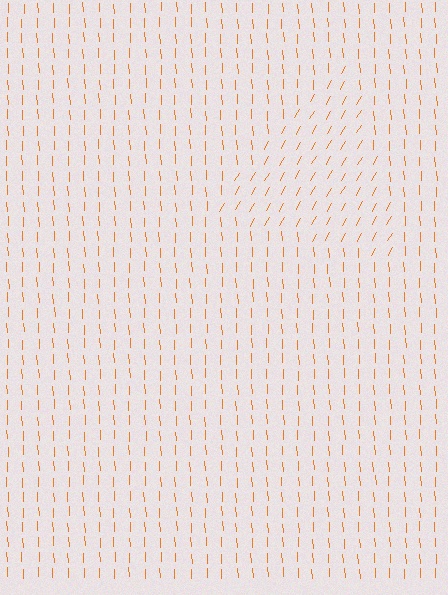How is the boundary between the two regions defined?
The boundary is defined purely by a change in line orientation (approximately 33 degrees difference). All lines are the same color and thickness.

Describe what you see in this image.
The image is filled with small orange line segments. A triangle region in the image has lines oriented differently from the surrounding lines, creating a visible texture boundary.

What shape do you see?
I see a triangle.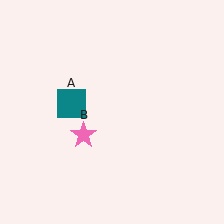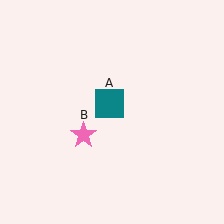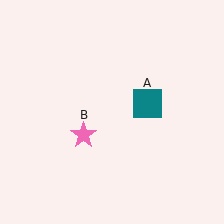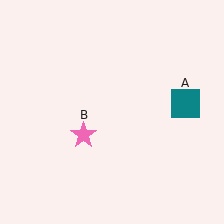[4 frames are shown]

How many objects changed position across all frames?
1 object changed position: teal square (object A).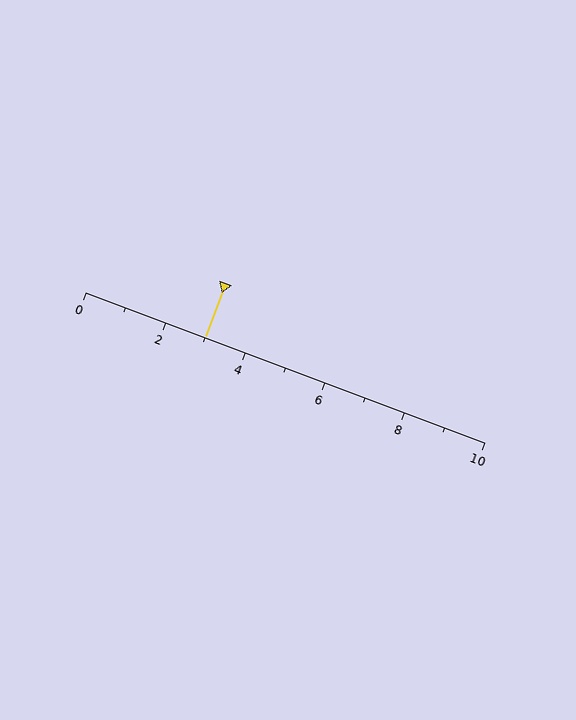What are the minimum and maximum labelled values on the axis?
The axis runs from 0 to 10.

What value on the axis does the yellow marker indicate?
The marker indicates approximately 3.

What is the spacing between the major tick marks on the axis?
The major ticks are spaced 2 apart.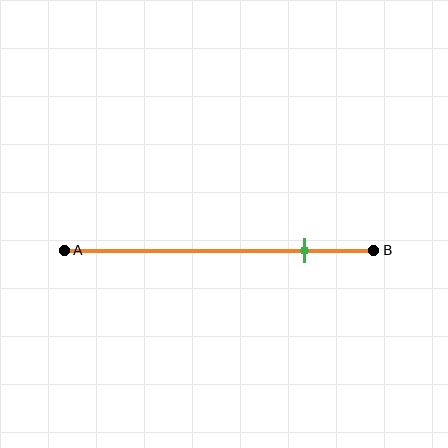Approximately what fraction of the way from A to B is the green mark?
The green mark is approximately 80% of the way from A to B.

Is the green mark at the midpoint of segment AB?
No, the mark is at about 80% from A, not at the 50% midpoint.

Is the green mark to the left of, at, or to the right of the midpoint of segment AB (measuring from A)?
The green mark is to the right of the midpoint of segment AB.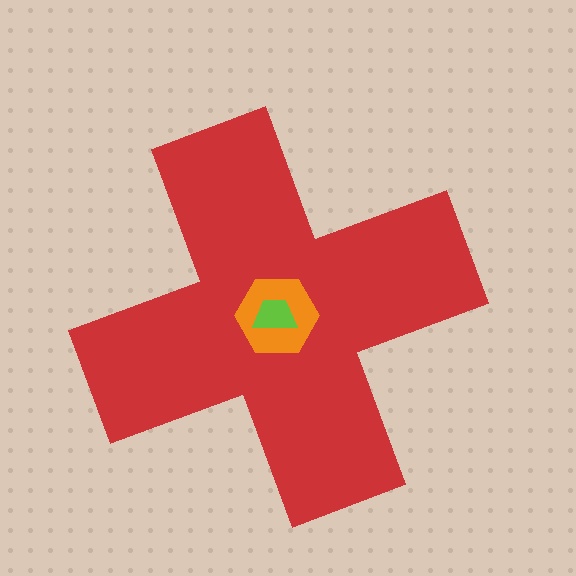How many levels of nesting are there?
3.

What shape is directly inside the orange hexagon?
The lime trapezoid.